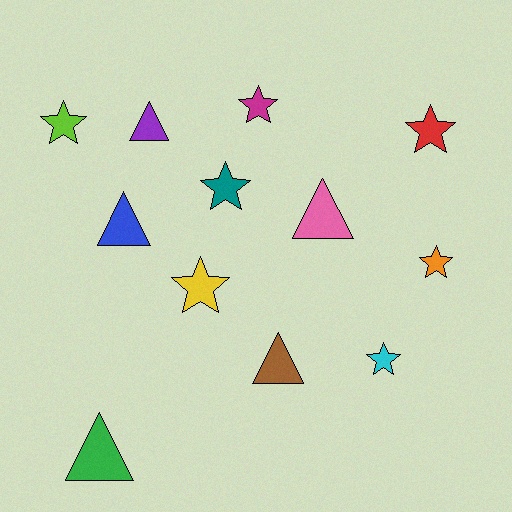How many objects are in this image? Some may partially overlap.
There are 12 objects.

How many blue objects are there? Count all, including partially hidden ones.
There is 1 blue object.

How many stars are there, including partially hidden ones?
There are 7 stars.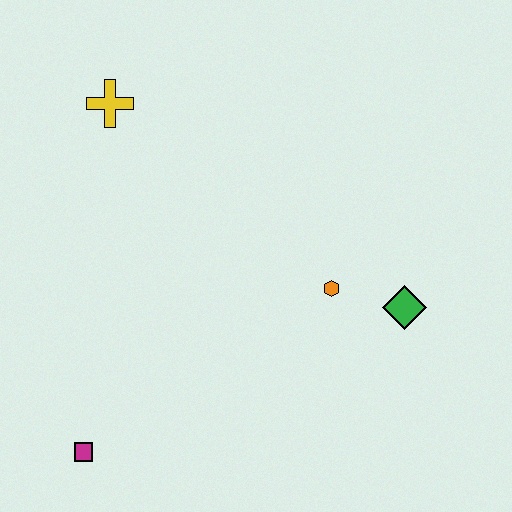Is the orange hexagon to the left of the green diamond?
Yes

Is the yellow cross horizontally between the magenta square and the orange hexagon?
Yes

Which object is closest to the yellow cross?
The orange hexagon is closest to the yellow cross.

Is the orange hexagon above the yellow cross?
No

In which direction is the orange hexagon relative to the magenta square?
The orange hexagon is to the right of the magenta square.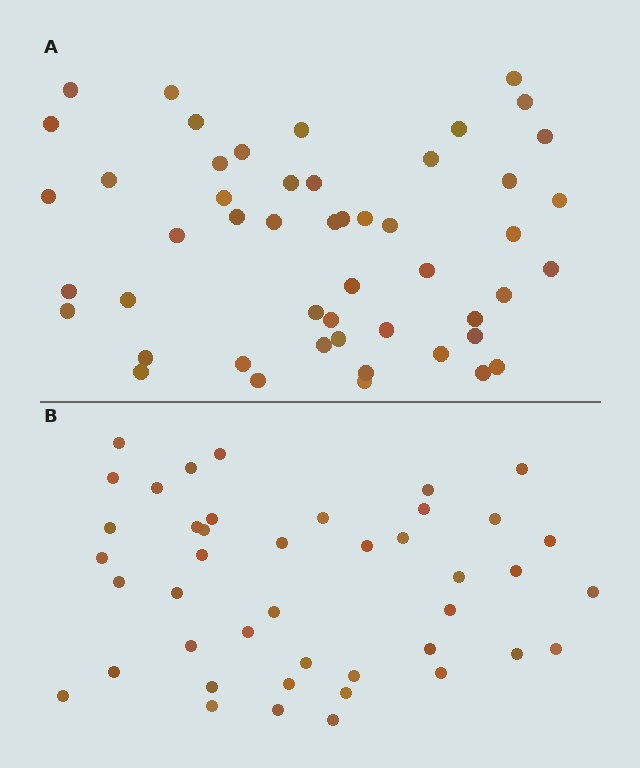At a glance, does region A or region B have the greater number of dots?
Region A (the top region) has more dots.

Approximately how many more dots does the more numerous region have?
Region A has roughly 8 or so more dots than region B.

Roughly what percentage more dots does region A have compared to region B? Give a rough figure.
About 15% more.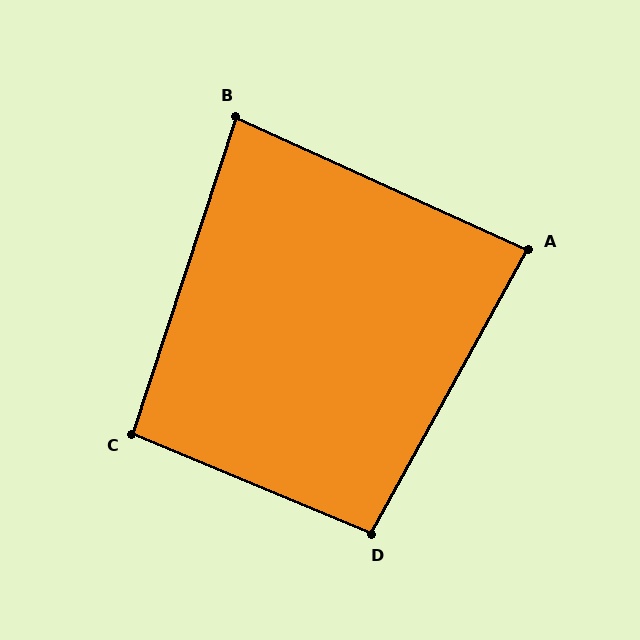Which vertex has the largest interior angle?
D, at approximately 96 degrees.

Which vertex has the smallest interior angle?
B, at approximately 84 degrees.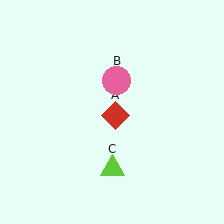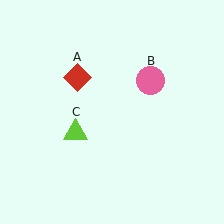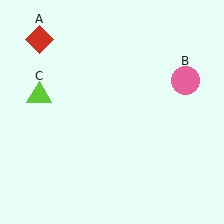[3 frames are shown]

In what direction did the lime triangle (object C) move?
The lime triangle (object C) moved up and to the left.